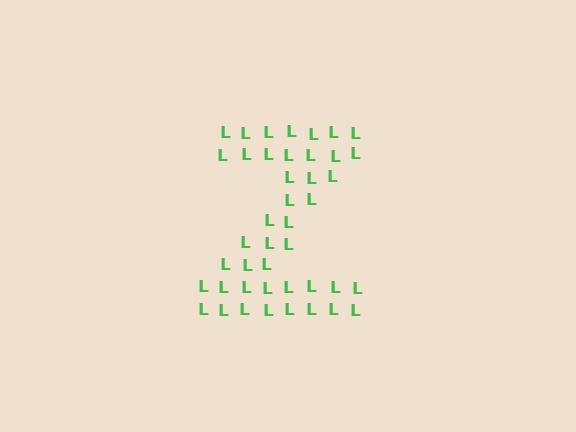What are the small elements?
The small elements are letter L's.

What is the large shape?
The large shape is the letter Z.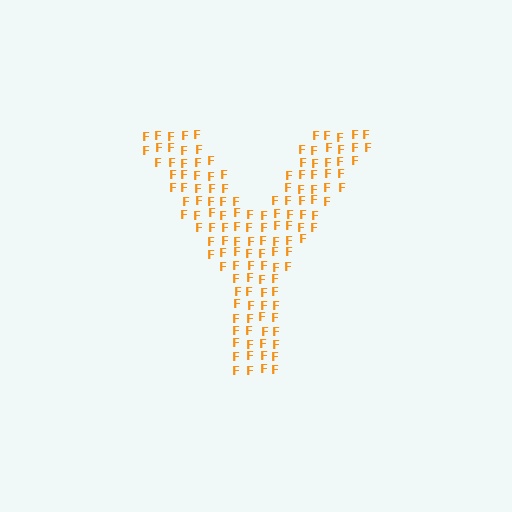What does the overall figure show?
The overall figure shows the letter Y.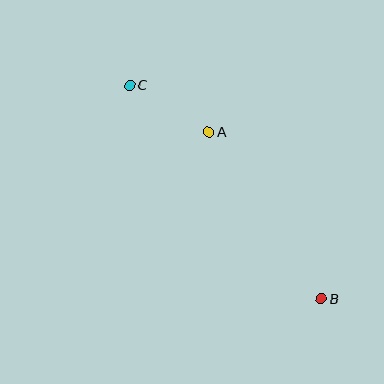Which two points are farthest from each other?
Points B and C are farthest from each other.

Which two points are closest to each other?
Points A and C are closest to each other.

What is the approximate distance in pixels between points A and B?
The distance between A and B is approximately 201 pixels.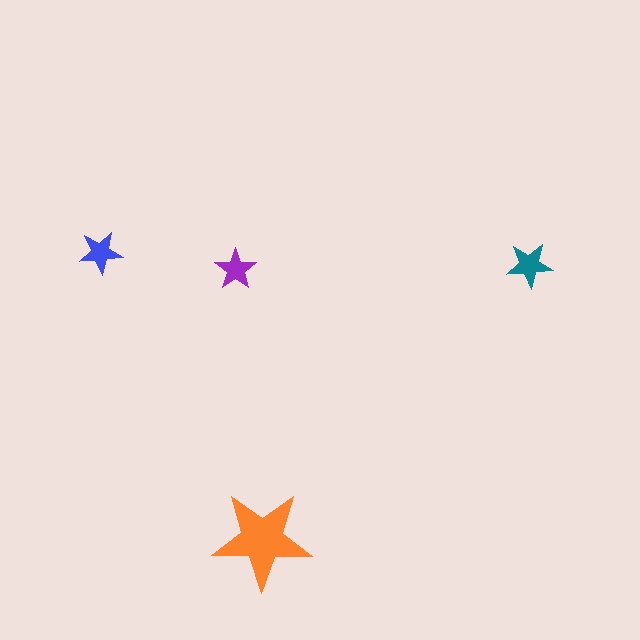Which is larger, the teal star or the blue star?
The teal one.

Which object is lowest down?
The orange star is bottommost.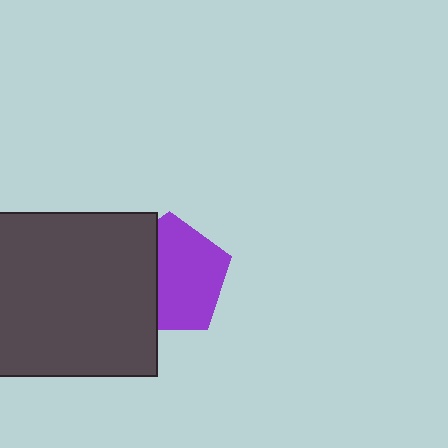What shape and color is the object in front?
The object in front is a dark gray square.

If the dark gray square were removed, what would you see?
You would see the complete purple pentagon.